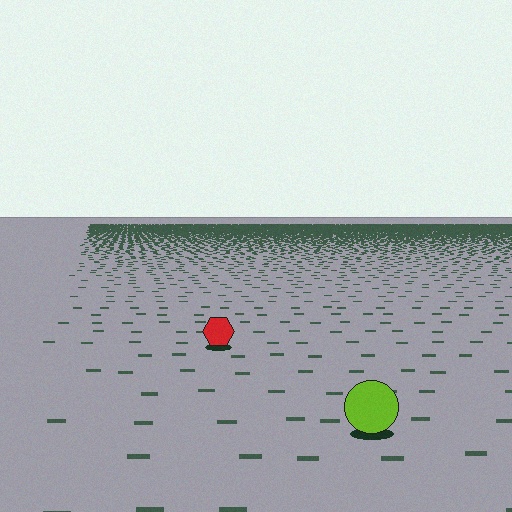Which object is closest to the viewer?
The lime circle is closest. The texture marks near it are larger and more spread out.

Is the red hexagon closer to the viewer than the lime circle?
No. The lime circle is closer — you can tell from the texture gradient: the ground texture is coarser near it.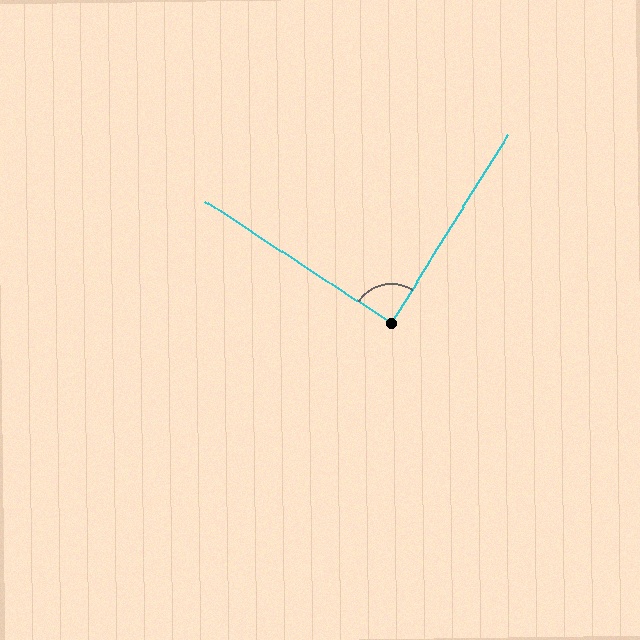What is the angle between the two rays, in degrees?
Approximately 89 degrees.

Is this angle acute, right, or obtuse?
It is approximately a right angle.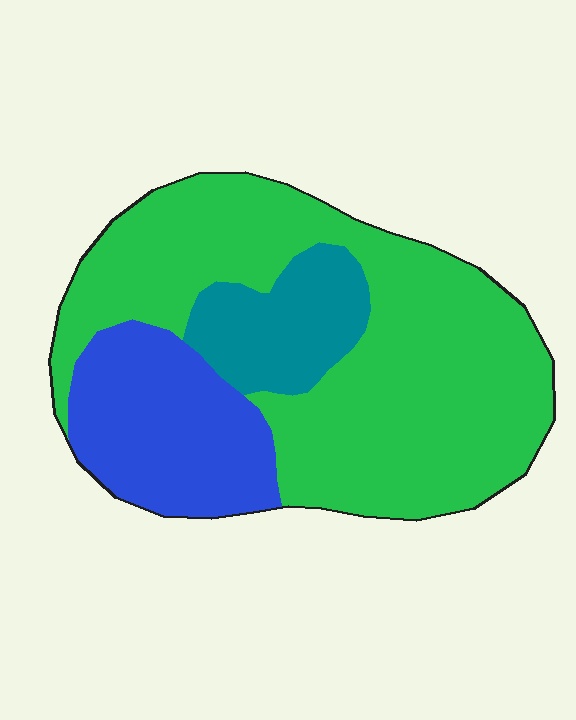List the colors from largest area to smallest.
From largest to smallest: green, blue, teal.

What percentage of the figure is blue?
Blue covers about 25% of the figure.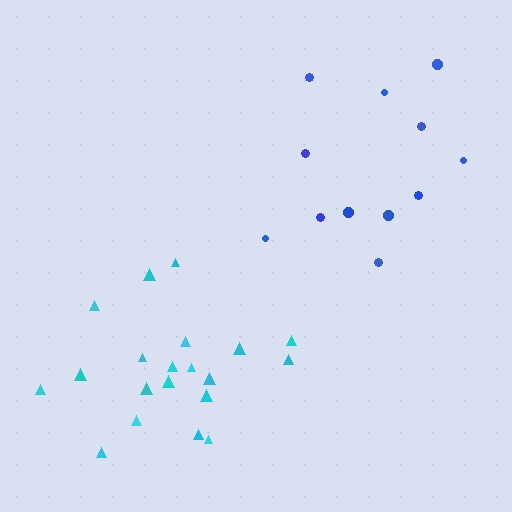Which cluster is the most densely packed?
Cyan.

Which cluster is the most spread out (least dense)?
Blue.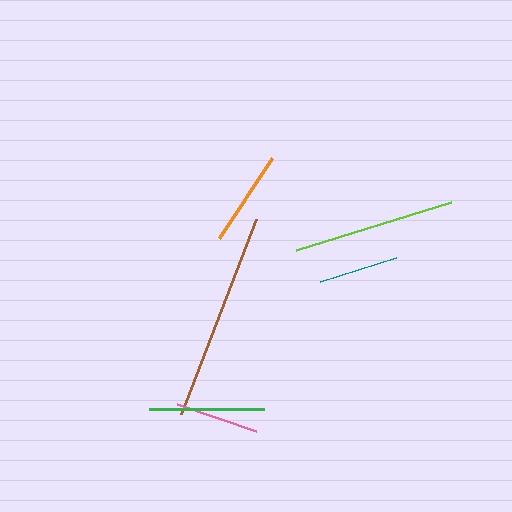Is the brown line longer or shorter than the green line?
The brown line is longer than the green line.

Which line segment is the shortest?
The teal line is the shortest at approximately 80 pixels.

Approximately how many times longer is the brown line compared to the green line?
The brown line is approximately 1.8 times the length of the green line.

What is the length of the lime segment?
The lime segment is approximately 162 pixels long.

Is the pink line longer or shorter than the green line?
The green line is longer than the pink line.